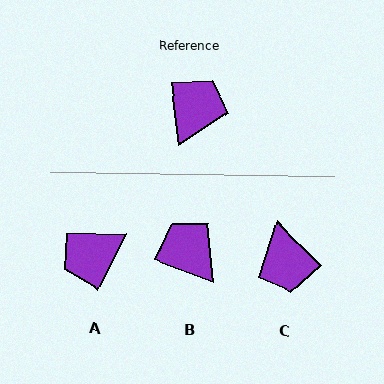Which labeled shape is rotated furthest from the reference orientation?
A, about 147 degrees away.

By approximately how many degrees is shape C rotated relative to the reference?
Approximately 141 degrees clockwise.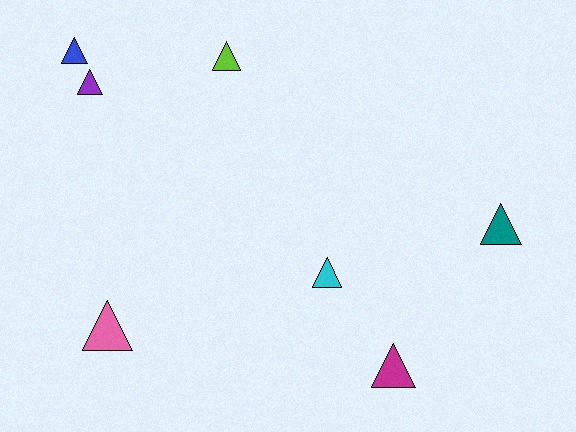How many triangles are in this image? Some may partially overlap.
There are 7 triangles.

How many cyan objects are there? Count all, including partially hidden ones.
There is 1 cyan object.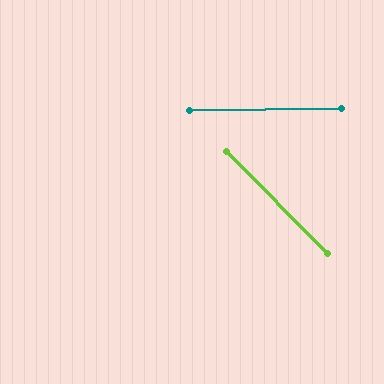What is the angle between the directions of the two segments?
Approximately 46 degrees.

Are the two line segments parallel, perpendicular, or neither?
Neither parallel nor perpendicular — they differ by about 46°.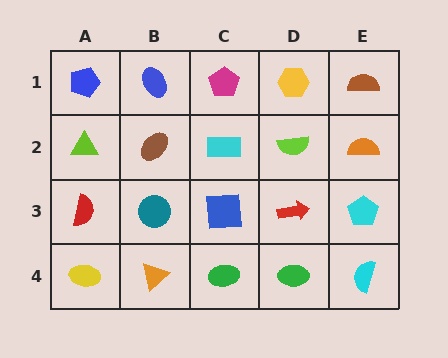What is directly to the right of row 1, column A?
A blue ellipse.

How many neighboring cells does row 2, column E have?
3.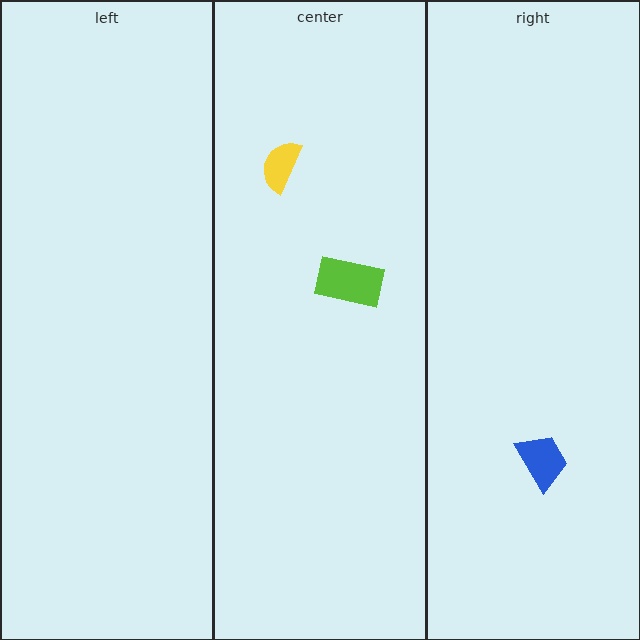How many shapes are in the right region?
1.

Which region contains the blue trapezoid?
The right region.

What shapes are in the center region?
The lime rectangle, the yellow semicircle.